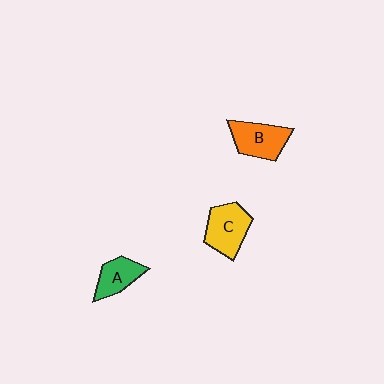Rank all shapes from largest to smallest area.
From largest to smallest: C (yellow), B (orange), A (green).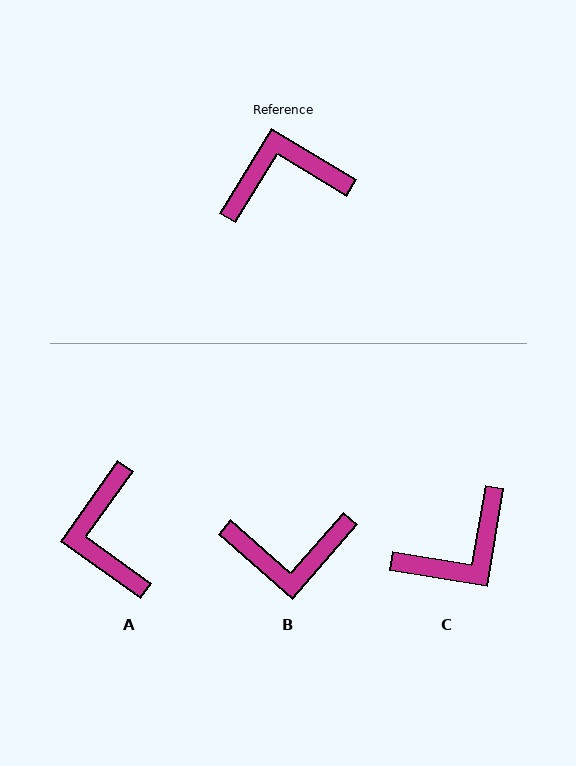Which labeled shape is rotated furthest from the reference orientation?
B, about 170 degrees away.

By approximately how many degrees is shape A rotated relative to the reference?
Approximately 86 degrees counter-clockwise.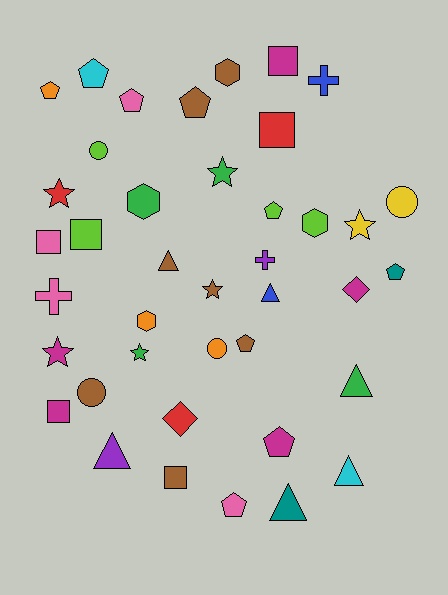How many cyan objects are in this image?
There are 2 cyan objects.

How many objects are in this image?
There are 40 objects.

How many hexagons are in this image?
There are 4 hexagons.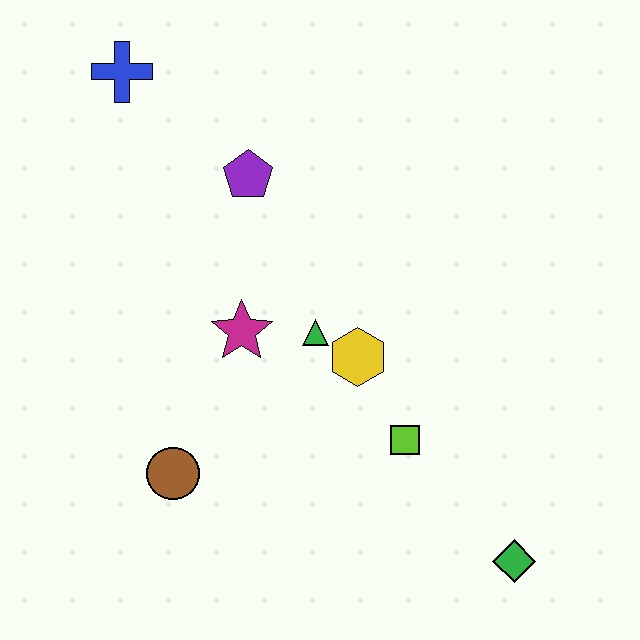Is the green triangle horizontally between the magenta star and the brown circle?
No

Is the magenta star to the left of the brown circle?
No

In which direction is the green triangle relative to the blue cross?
The green triangle is below the blue cross.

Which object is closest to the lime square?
The yellow hexagon is closest to the lime square.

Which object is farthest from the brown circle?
The blue cross is farthest from the brown circle.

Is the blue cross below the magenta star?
No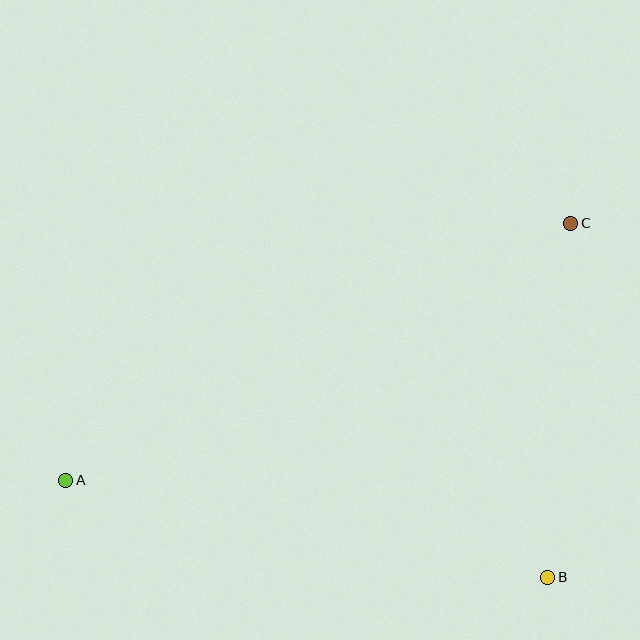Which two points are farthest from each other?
Points A and C are farthest from each other.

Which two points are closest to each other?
Points B and C are closest to each other.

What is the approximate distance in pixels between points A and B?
The distance between A and B is approximately 492 pixels.